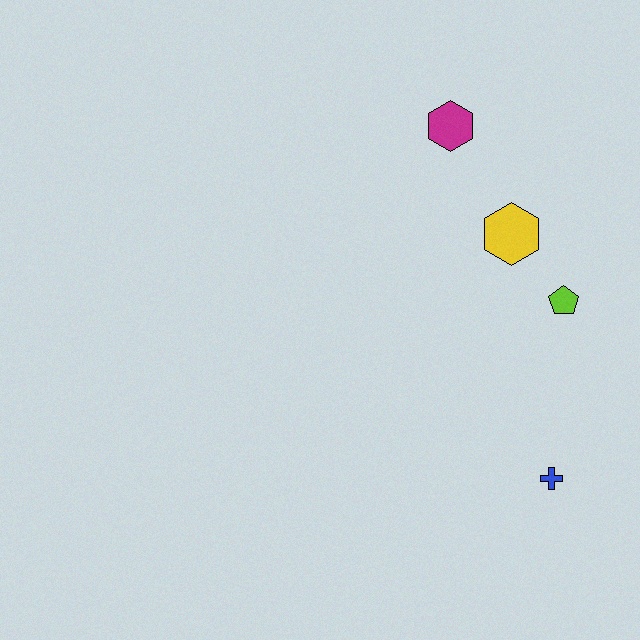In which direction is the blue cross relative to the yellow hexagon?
The blue cross is below the yellow hexagon.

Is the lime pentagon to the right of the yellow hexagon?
Yes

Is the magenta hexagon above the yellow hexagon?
Yes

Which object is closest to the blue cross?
The lime pentagon is closest to the blue cross.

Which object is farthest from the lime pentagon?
The magenta hexagon is farthest from the lime pentagon.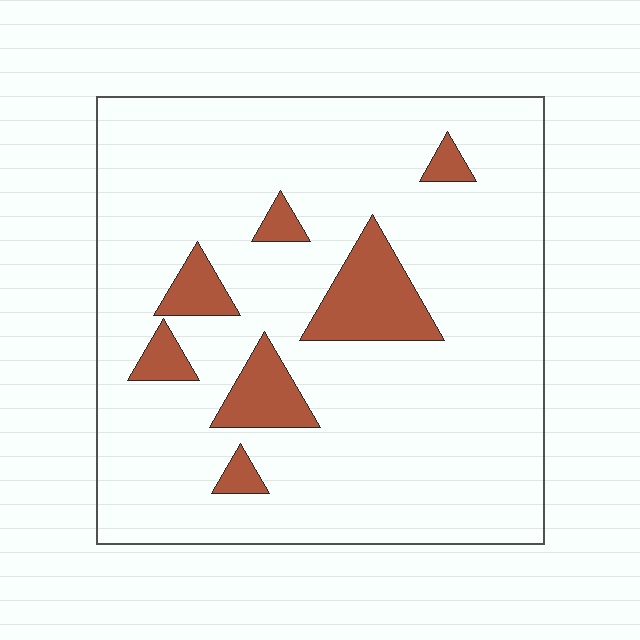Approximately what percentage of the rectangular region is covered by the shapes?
Approximately 10%.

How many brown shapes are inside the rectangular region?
7.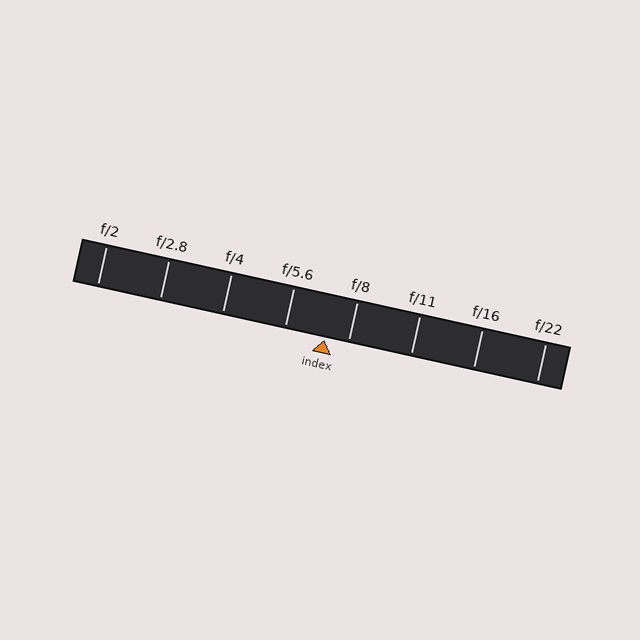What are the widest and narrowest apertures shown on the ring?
The widest aperture shown is f/2 and the narrowest is f/22.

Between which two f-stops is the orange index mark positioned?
The index mark is between f/5.6 and f/8.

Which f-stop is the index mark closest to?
The index mark is closest to f/8.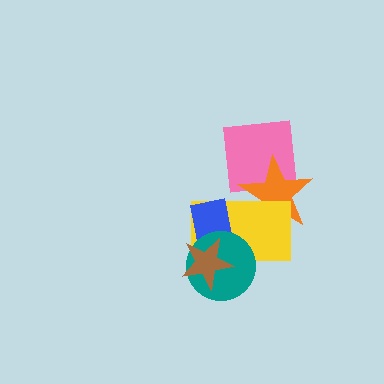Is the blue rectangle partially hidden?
Yes, it is partially covered by another shape.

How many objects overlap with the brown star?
3 objects overlap with the brown star.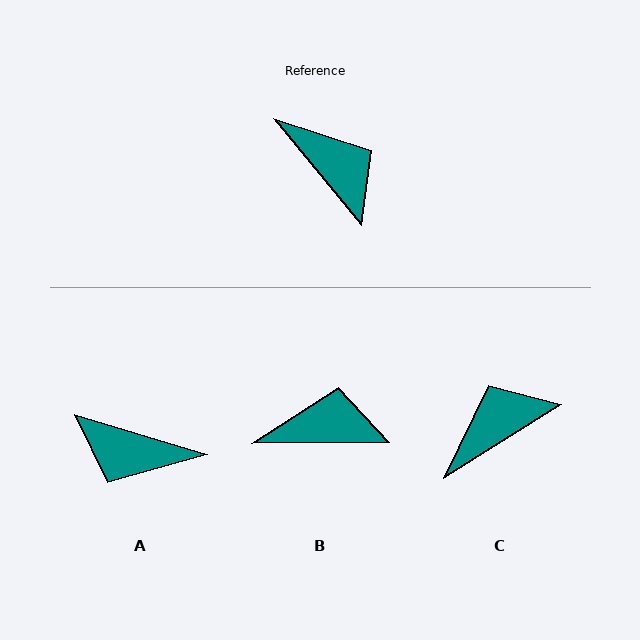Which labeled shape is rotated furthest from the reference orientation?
A, about 146 degrees away.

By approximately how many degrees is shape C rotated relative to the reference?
Approximately 83 degrees counter-clockwise.